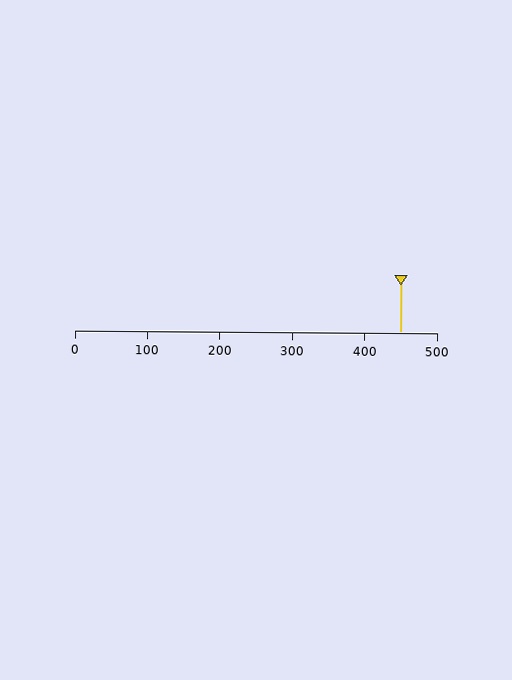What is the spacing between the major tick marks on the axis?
The major ticks are spaced 100 apart.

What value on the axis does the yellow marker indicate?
The marker indicates approximately 450.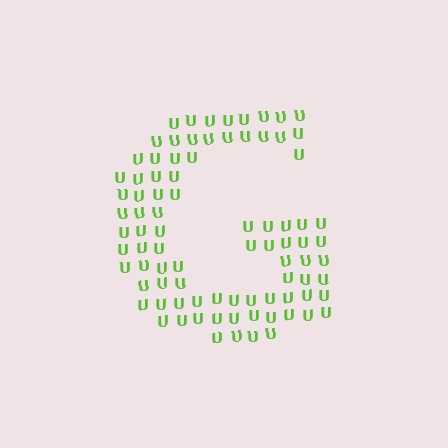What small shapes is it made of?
It is made of small letter U's.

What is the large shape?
The large shape is the letter G.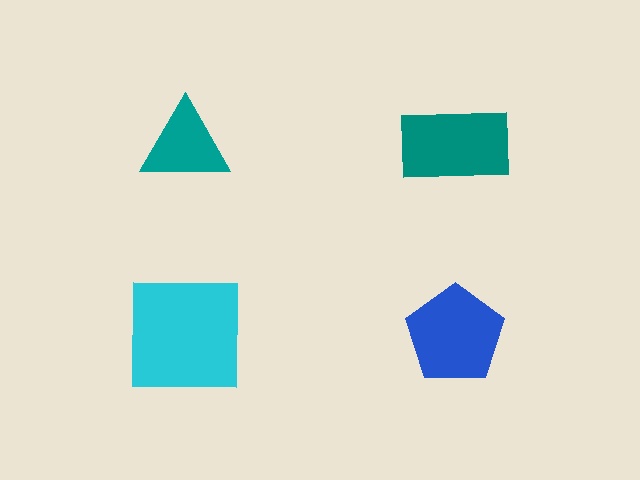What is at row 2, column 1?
A cyan square.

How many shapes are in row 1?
2 shapes.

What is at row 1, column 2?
A teal rectangle.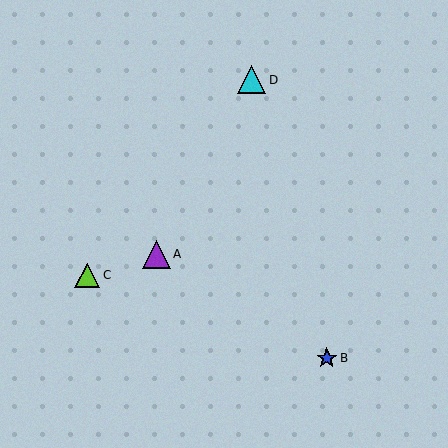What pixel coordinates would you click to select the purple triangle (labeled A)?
Click at (156, 254) to select the purple triangle A.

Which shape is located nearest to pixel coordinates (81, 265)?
The lime triangle (labeled C) at (87, 275) is nearest to that location.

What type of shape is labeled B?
Shape B is a blue star.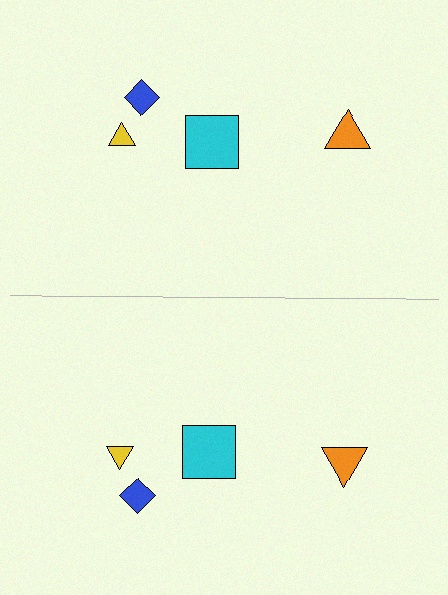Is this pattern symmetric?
Yes, this pattern has bilateral (reflection) symmetry.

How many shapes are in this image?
There are 8 shapes in this image.